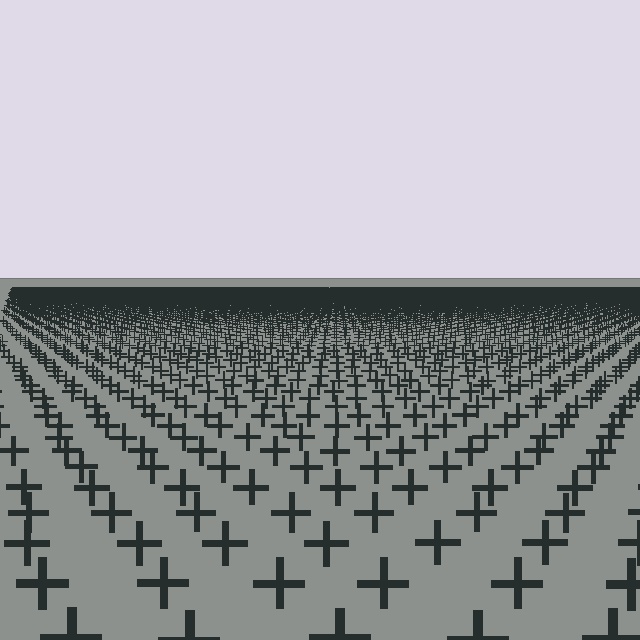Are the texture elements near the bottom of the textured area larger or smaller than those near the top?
Larger. Near the bottom, elements are closer to the viewer and appear at a bigger on-screen size.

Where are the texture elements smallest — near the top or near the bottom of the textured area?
Near the top.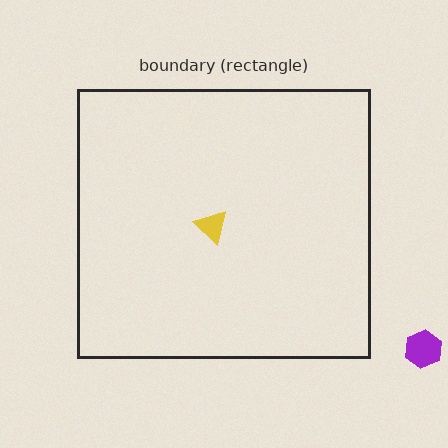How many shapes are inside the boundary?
1 inside, 1 outside.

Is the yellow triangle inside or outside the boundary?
Inside.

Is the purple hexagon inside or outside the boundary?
Outside.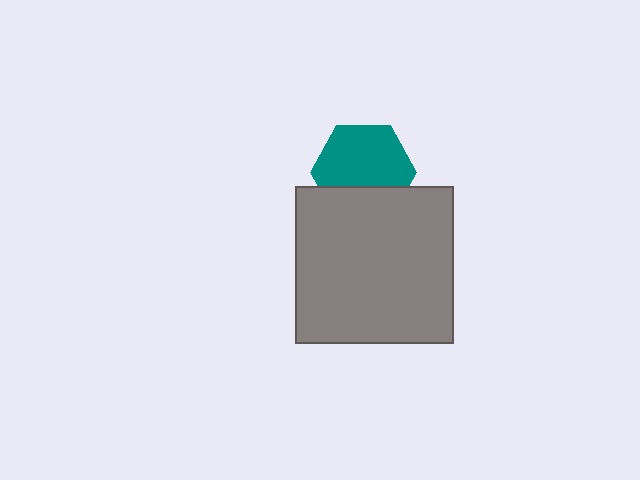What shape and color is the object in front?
The object in front is a gray square.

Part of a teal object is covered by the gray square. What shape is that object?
It is a hexagon.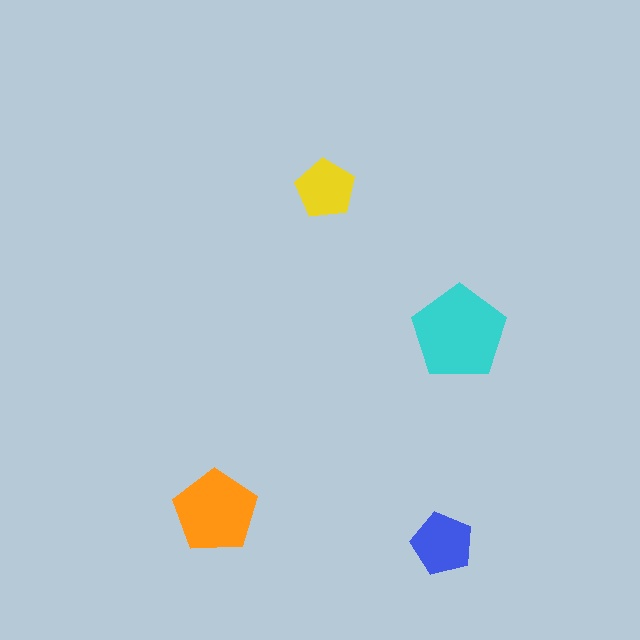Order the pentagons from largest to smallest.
the cyan one, the orange one, the blue one, the yellow one.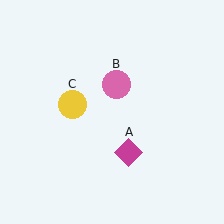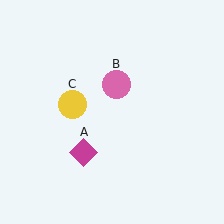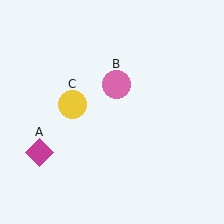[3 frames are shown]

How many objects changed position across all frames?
1 object changed position: magenta diamond (object A).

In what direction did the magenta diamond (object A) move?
The magenta diamond (object A) moved left.